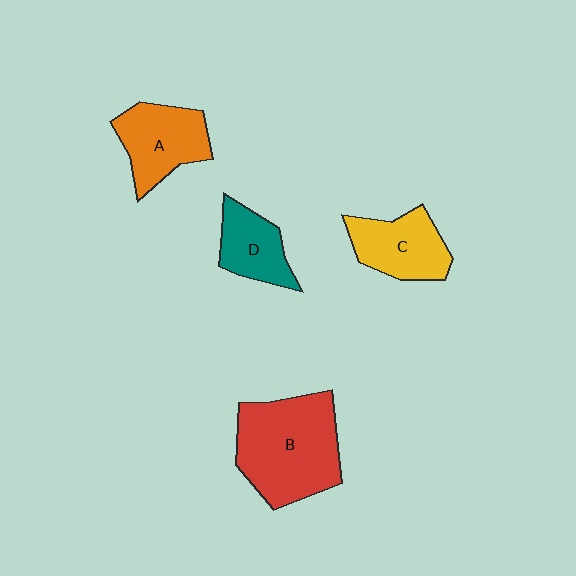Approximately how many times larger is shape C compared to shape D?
Approximately 1.2 times.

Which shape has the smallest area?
Shape D (teal).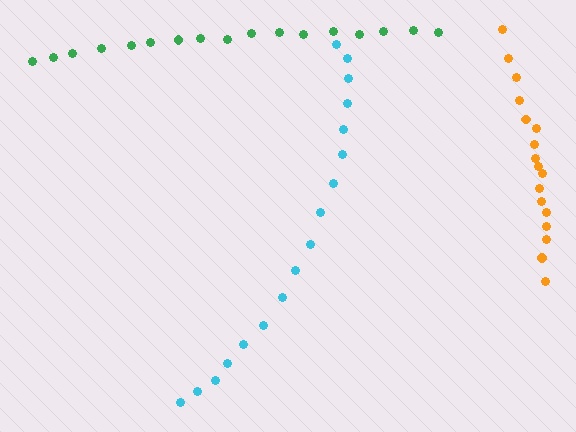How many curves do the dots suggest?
There are 3 distinct paths.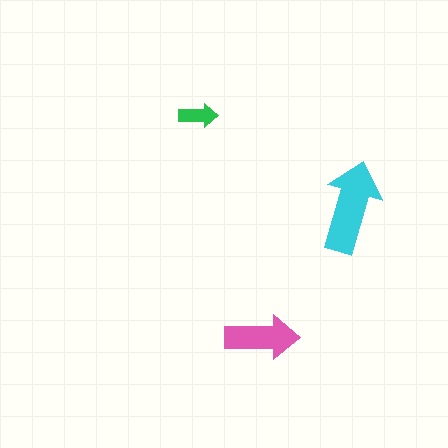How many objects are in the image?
There are 3 objects in the image.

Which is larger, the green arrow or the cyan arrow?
The cyan one.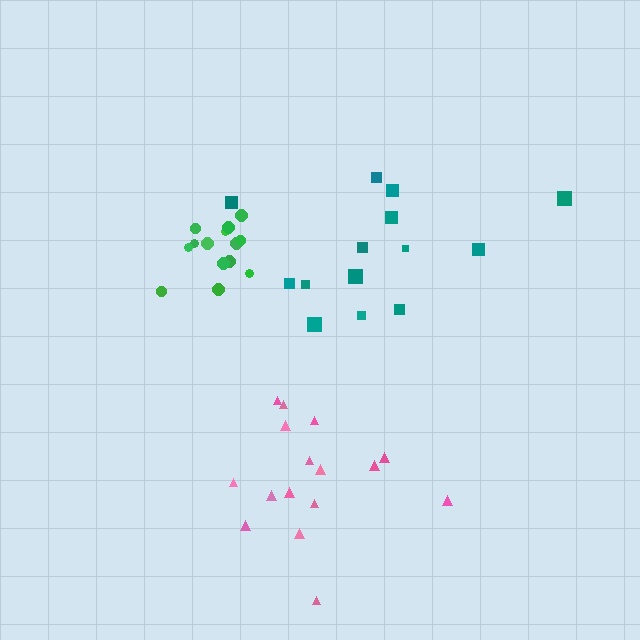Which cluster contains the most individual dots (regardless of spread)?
Pink (16).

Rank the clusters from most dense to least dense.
green, pink, teal.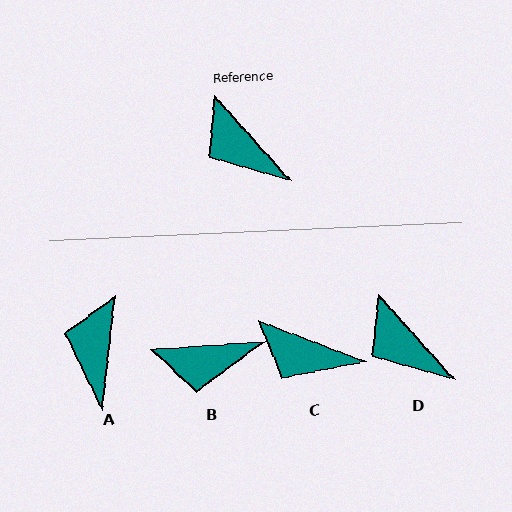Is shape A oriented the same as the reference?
No, it is off by about 48 degrees.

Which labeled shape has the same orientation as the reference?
D.